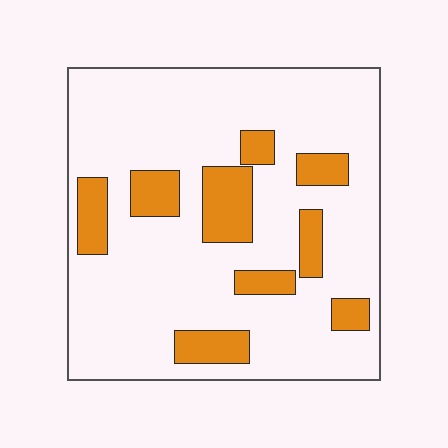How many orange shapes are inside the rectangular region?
9.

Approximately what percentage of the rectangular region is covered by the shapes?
Approximately 20%.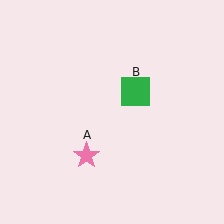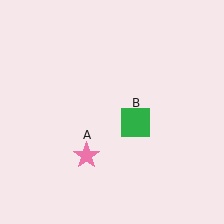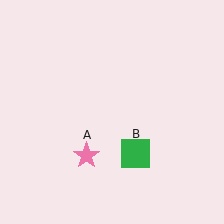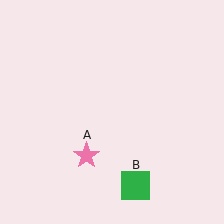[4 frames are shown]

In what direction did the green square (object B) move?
The green square (object B) moved down.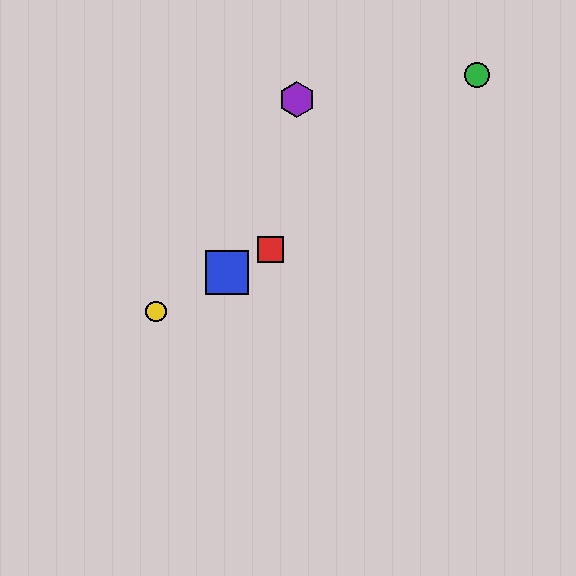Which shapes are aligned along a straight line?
The red square, the blue square, the yellow circle are aligned along a straight line.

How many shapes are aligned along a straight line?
3 shapes (the red square, the blue square, the yellow circle) are aligned along a straight line.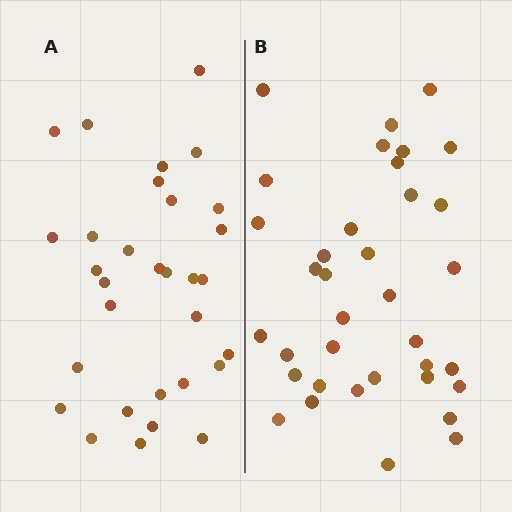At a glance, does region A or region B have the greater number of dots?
Region B (the right region) has more dots.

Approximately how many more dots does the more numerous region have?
Region B has about 5 more dots than region A.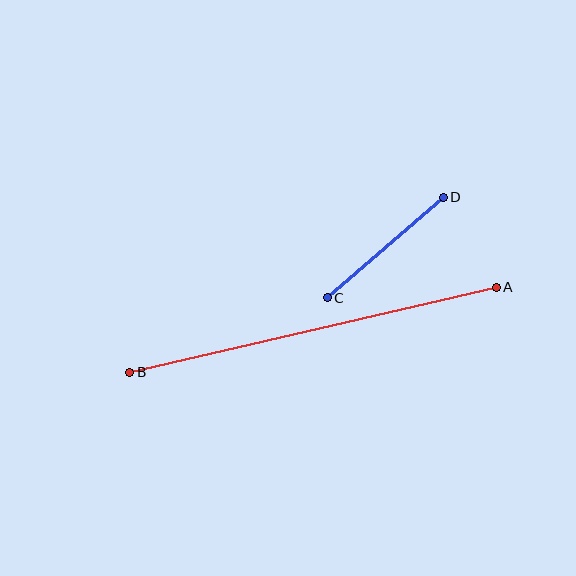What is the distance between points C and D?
The distance is approximately 153 pixels.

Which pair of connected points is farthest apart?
Points A and B are farthest apart.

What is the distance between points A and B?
The distance is approximately 376 pixels.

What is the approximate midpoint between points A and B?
The midpoint is at approximately (313, 330) pixels.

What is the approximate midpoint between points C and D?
The midpoint is at approximately (385, 248) pixels.